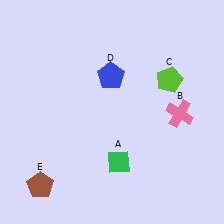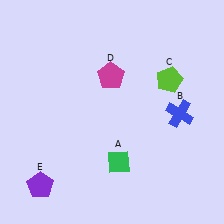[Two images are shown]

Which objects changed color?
B changed from pink to blue. D changed from blue to magenta. E changed from brown to purple.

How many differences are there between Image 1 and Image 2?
There are 3 differences between the two images.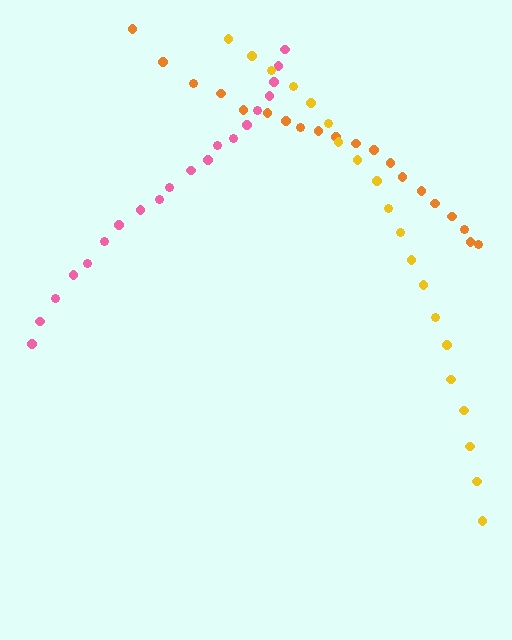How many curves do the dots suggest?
There are 3 distinct paths.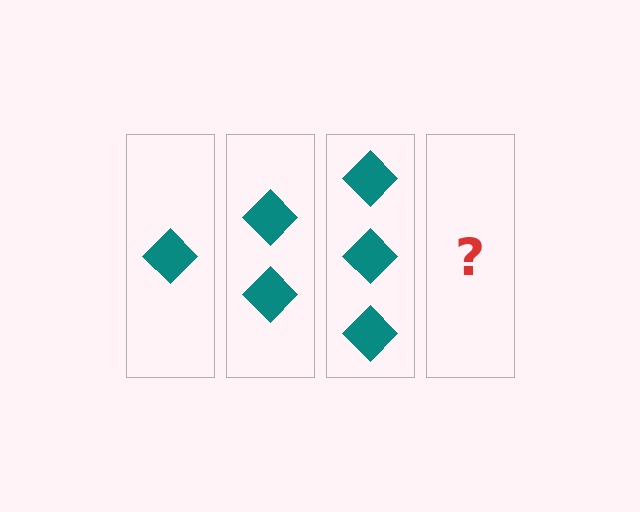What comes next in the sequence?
The next element should be 4 diamonds.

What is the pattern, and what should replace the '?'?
The pattern is that each step adds one more diamond. The '?' should be 4 diamonds.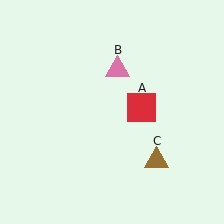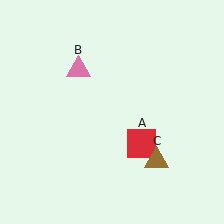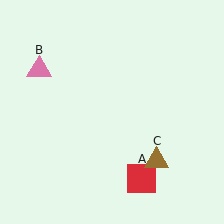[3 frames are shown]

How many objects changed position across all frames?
2 objects changed position: red square (object A), pink triangle (object B).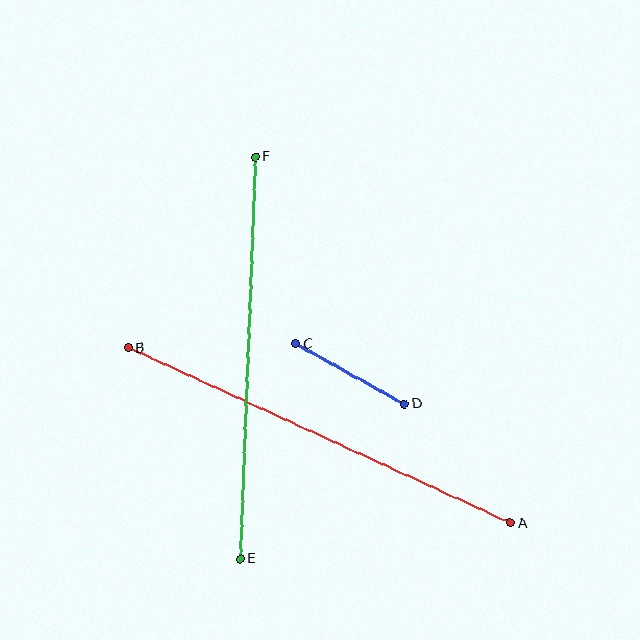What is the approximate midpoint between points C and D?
The midpoint is at approximately (350, 374) pixels.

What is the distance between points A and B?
The distance is approximately 420 pixels.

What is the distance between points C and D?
The distance is approximately 124 pixels.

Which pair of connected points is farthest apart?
Points A and B are farthest apart.